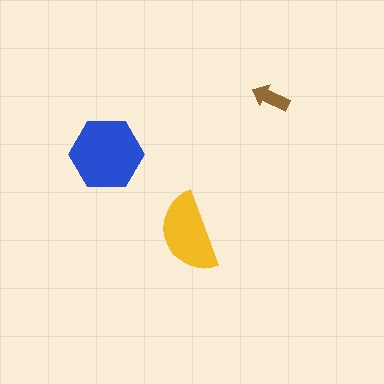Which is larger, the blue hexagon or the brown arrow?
The blue hexagon.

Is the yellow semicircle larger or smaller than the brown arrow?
Larger.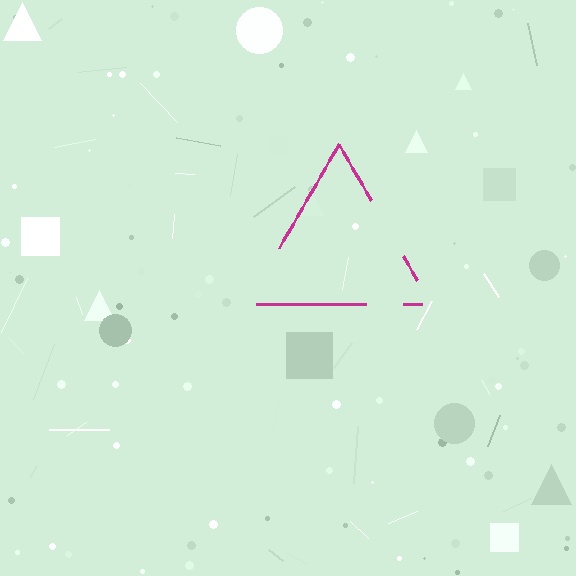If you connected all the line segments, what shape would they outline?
They would outline a triangle.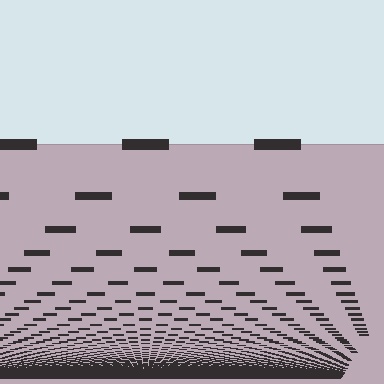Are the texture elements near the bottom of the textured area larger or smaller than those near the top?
Smaller. The gradient is inverted — elements near the bottom are smaller and denser.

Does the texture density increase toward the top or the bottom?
Density increases toward the bottom.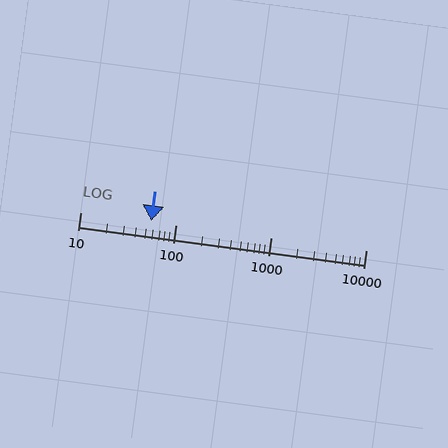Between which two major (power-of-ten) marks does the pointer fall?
The pointer is between 10 and 100.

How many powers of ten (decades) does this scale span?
The scale spans 3 decades, from 10 to 10000.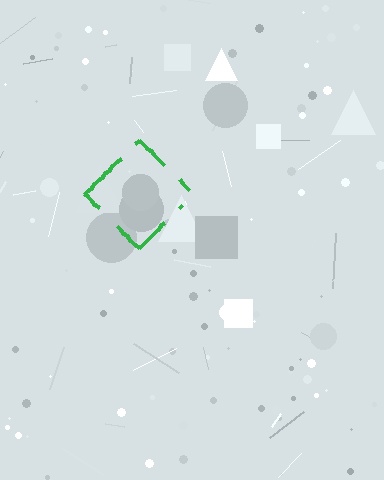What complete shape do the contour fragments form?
The contour fragments form a diamond.